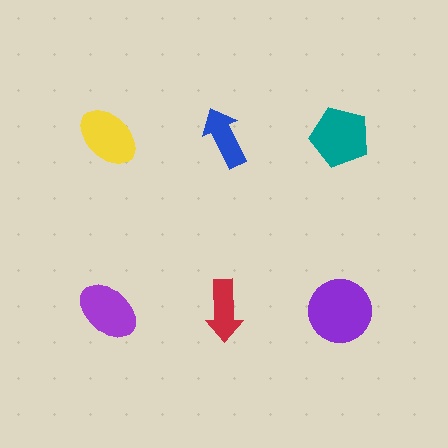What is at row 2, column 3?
A purple circle.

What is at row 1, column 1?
A yellow ellipse.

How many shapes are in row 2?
3 shapes.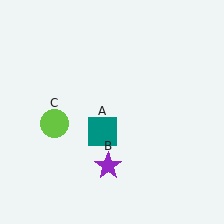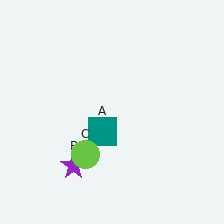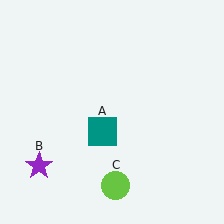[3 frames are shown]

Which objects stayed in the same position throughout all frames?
Teal square (object A) remained stationary.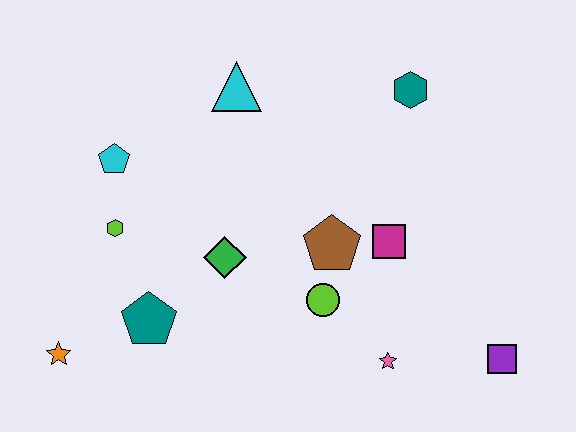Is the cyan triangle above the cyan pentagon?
Yes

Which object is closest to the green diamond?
The teal pentagon is closest to the green diamond.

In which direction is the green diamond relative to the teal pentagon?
The green diamond is to the right of the teal pentagon.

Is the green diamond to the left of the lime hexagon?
No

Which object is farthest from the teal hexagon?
The orange star is farthest from the teal hexagon.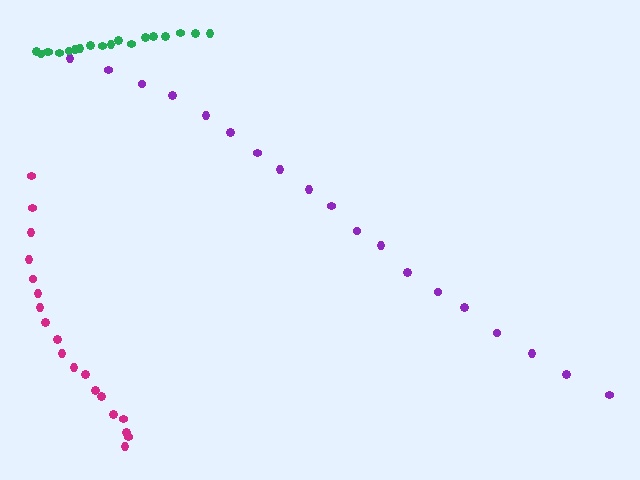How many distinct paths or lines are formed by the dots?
There are 3 distinct paths.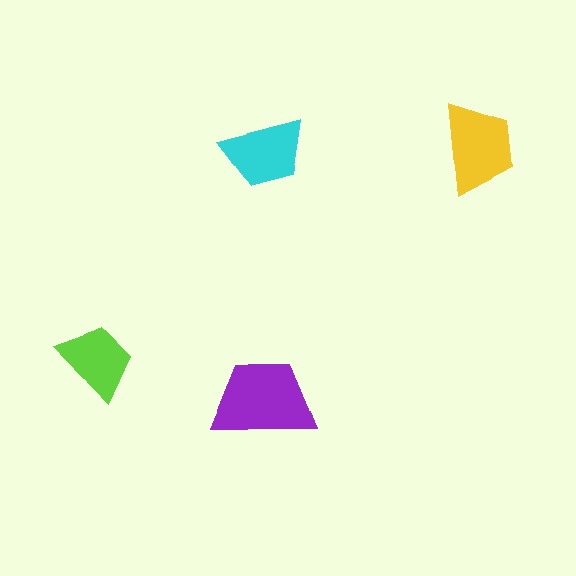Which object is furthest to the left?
The lime trapezoid is leftmost.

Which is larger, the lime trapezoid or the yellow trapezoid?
The yellow one.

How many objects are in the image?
There are 4 objects in the image.